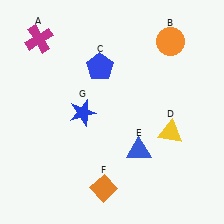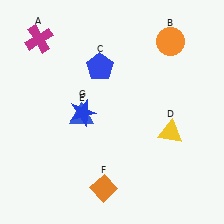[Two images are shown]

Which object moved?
The blue triangle (E) moved left.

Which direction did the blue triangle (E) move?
The blue triangle (E) moved left.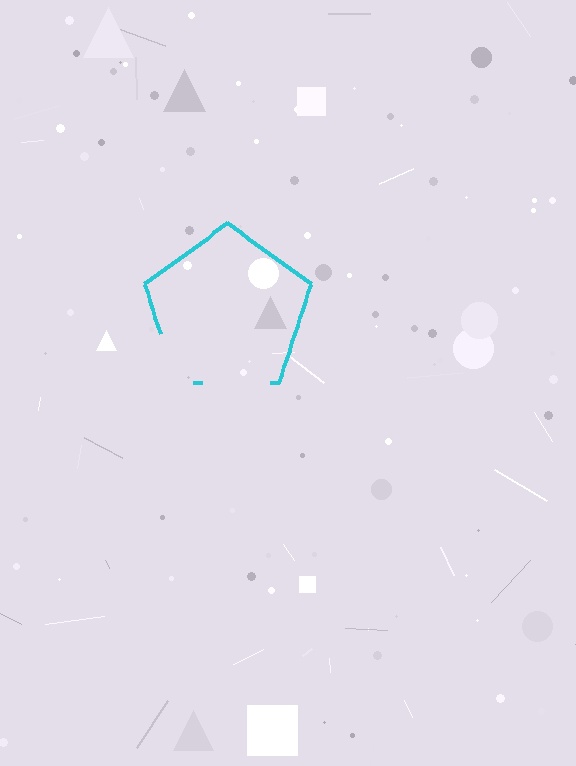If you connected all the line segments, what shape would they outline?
They would outline a pentagon.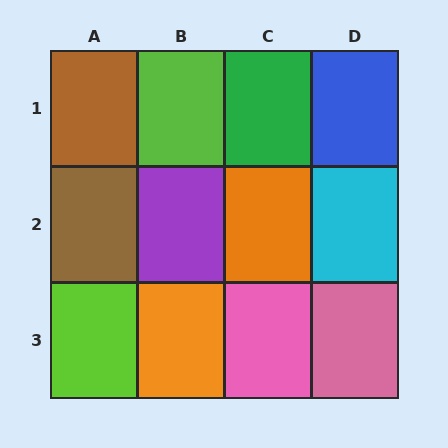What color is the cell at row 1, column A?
Brown.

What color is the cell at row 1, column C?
Green.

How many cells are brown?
2 cells are brown.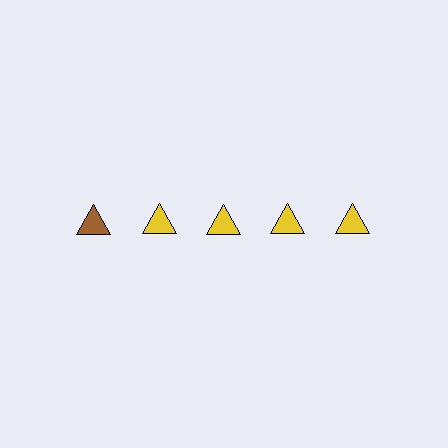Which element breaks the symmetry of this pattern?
The brown triangle in the top row, leftmost column breaks the symmetry. All other shapes are yellow triangles.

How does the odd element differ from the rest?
It has a different color: brown instead of yellow.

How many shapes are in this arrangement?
There are 5 shapes arranged in a grid pattern.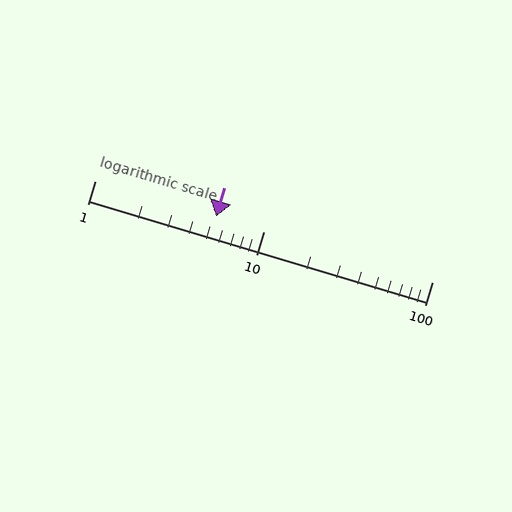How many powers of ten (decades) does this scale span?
The scale spans 2 decades, from 1 to 100.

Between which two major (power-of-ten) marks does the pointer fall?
The pointer is between 1 and 10.